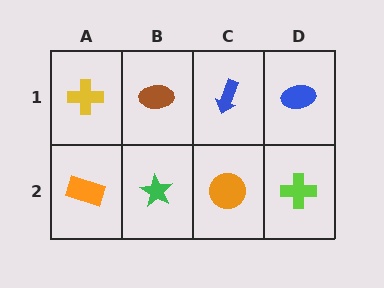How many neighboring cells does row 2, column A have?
2.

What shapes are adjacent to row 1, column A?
An orange rectangle (row 2, column A), a brown ellipse (row 1, column B).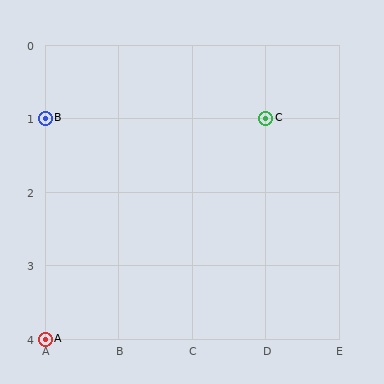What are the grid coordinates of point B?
Point B is at grid coordinates (A, 1).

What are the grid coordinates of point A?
Point A is at grid coordinates (A, 4).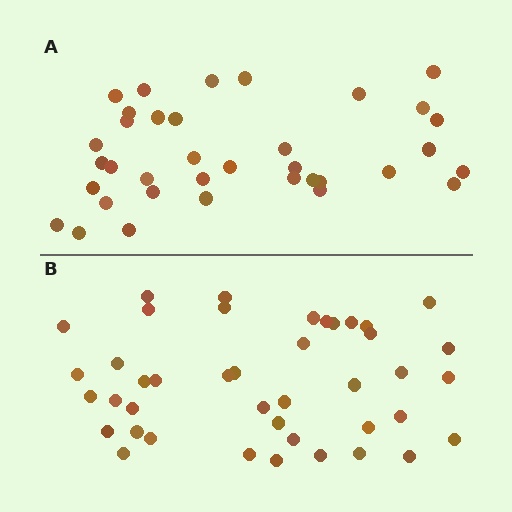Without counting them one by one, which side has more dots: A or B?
Region B (the bottom region) has more dots.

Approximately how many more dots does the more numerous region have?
Region B has about 6 more dots than region A.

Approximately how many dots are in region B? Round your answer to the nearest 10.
About 40 dots. (The exact count is 42, which rounds to 40.)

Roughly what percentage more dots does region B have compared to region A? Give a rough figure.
About 15% more.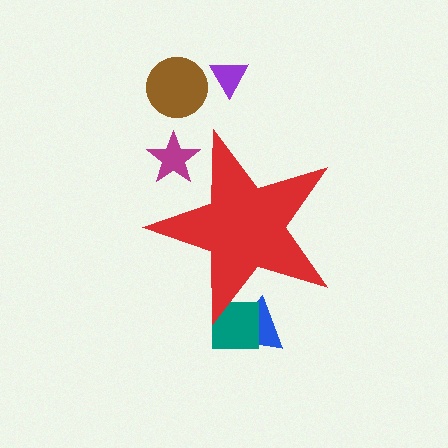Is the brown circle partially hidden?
No, the brown circle is fully visible.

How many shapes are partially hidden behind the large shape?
3 shapes are partially hidden.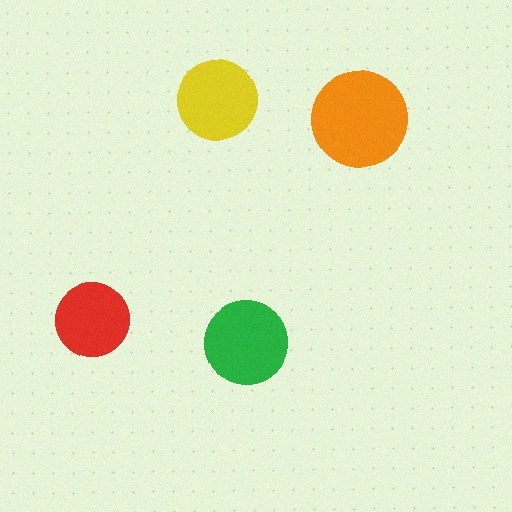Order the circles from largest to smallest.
the orange one, the green one, the yellow one, the red one.